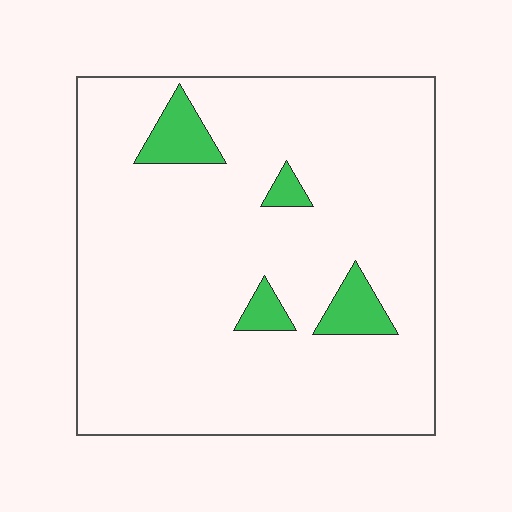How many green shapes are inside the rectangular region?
4.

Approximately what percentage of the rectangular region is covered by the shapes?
Approximately 10%.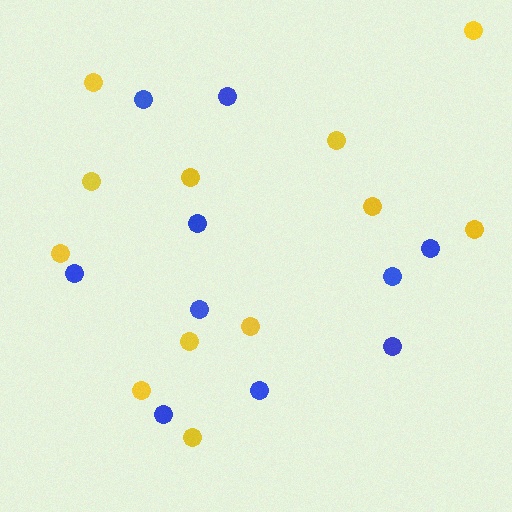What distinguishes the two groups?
There are 2 groups: one group of yellow circles (12) and one group of blue circles (10).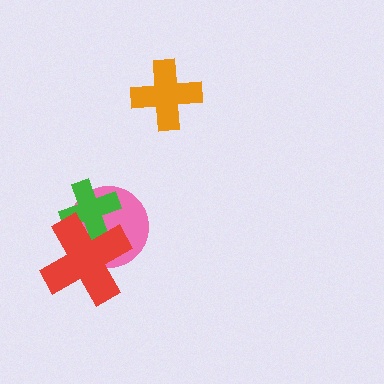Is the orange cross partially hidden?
No, no other shape covers it.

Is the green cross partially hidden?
Yes, it is partially covered by another shape.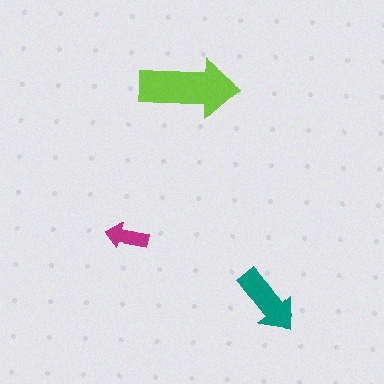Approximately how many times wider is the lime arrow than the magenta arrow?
About 2.5 times wider.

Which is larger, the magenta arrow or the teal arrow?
The teal one.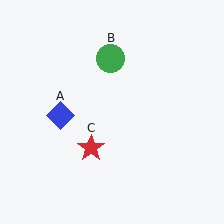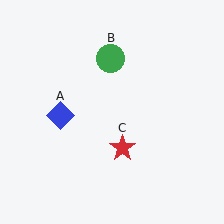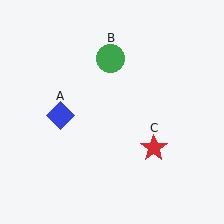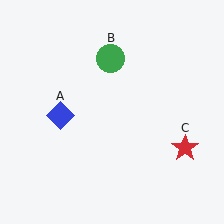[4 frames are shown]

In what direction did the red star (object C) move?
The red star (object C) moved right.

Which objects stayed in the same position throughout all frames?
Blue diamond (object A) and green circle (object B) remained stationary.